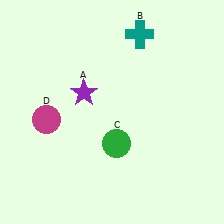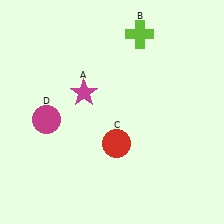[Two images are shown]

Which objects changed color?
A changed from purple to magenta. B changed from teal to lime. C changed from green to red.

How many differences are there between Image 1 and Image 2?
There are 3 differences between the two images.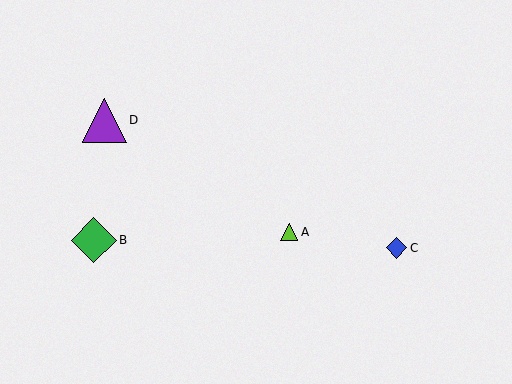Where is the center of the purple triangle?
The center of the purple triangle is at (104, 120).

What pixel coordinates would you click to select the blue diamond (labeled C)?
Click at (397, 248) to select the blue diamond C.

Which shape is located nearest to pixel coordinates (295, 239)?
The lime triangle (labeled A) at (289, 232) is nearest to that location.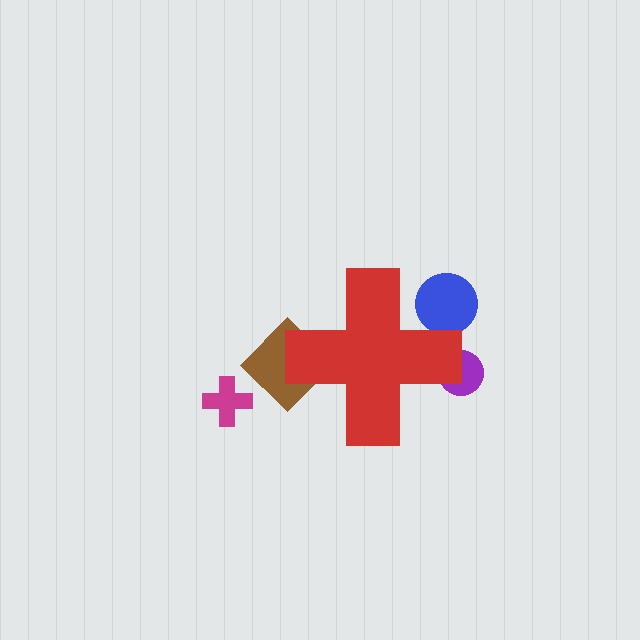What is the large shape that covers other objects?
A red cross.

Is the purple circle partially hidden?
Yes, the purple circle is partially hidden behind the red cross.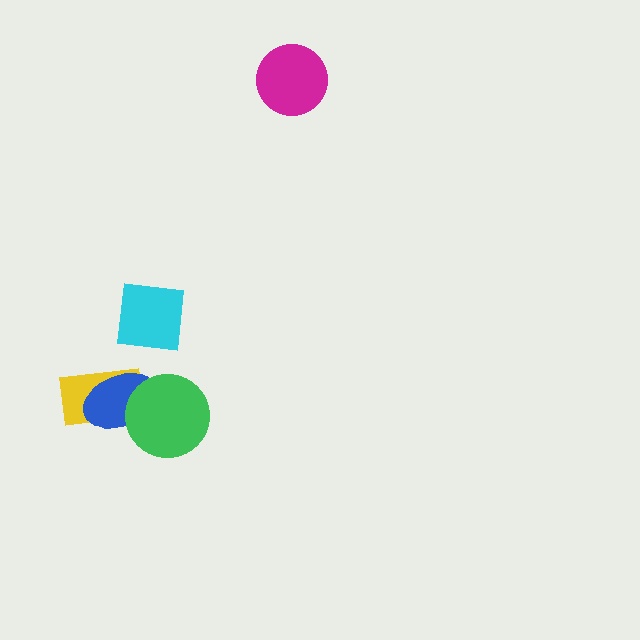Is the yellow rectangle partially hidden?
Yes, it is partially covered by another shape.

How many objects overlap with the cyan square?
0 objects overlap with the cyan square.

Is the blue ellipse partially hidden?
Yes, it is partially covered by another shape.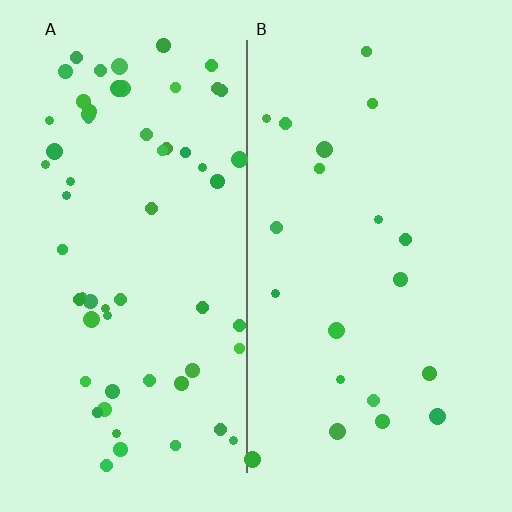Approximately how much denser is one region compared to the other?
Approximately 3.0× — region A over region B.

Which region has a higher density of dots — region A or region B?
A (the left).